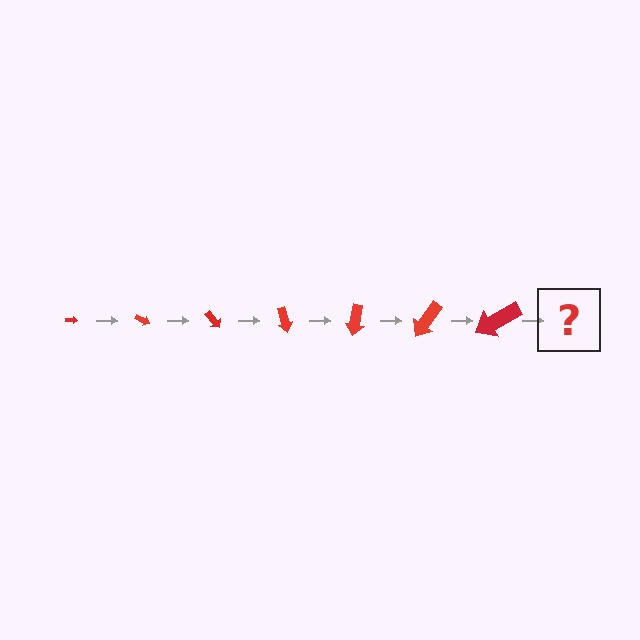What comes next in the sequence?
The next element should be an arrow, larger than the previous one and rotated 175 degrees from the start.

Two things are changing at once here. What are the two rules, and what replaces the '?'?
The two rules are that the arrow grows larger each step and it rotates 25 degrees each step. The '?' should be an arrow, larger than the previous one and rotated 175 degrees from the start.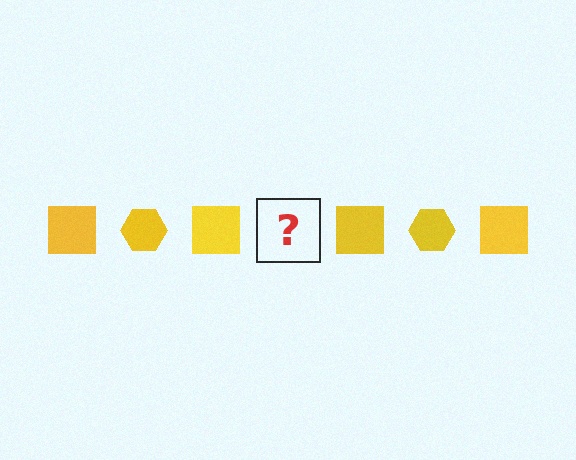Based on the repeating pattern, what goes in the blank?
The blank should be a yellow hexagon.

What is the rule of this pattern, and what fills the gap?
The rule is that the pattern cycles through square, hexagon shapes in yellow. The gap should be filled with a yellow hexagon.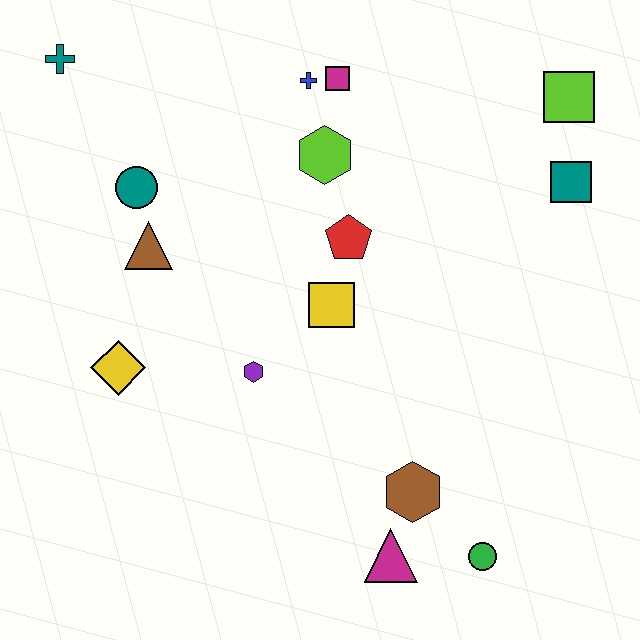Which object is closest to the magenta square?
The blue cross is closest to the magenta square.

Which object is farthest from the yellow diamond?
The lime square is farthest from the yellow diamond.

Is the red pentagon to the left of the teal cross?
No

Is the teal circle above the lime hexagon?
No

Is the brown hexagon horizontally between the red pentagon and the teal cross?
No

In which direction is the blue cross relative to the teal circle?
The blue cross is to the right of the teal circle.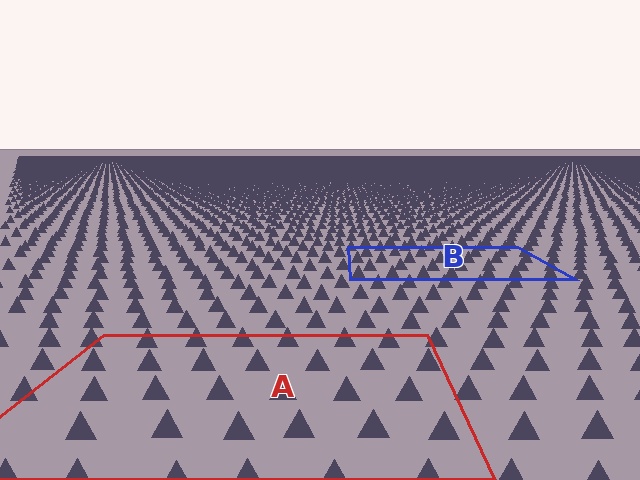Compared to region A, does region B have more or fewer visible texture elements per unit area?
Region B has more texture elements per unit area — they are packed more densely because it is farther away.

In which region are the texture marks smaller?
The texture marks are smaller in region B, because it is farther away.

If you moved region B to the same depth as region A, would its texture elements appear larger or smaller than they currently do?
They would appear larger. At a closer depth, the same texture elements are projected at a bigger on-screen size.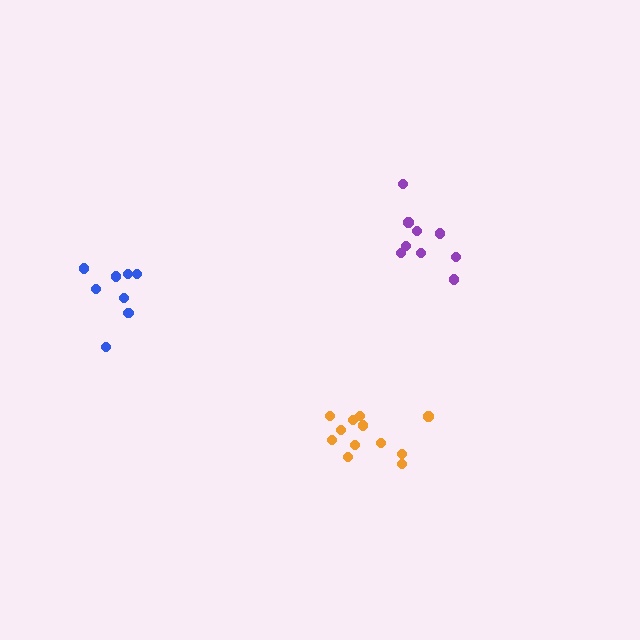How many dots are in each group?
Group 1: 12 dots, Group 2: 8 dots, Group 3: 9 dots (29 total).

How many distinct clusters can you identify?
There are 3 distinct clusters.